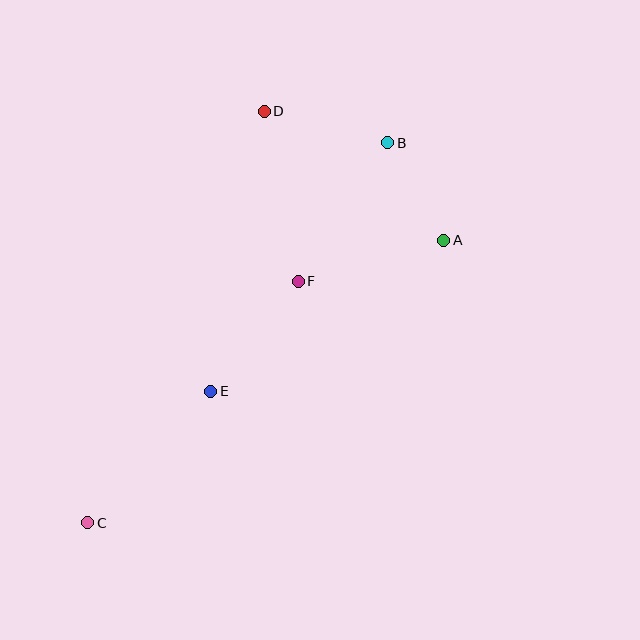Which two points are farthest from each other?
Points B and C are farthest from each other.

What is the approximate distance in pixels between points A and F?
The distance between A and F is approximately 151 pixels.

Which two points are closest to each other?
Points A and B are closest to each other.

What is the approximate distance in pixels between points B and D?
The distance between B and D is approximately 127 pixels.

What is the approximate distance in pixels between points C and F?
The distance between C and F is approximately 321 pixels.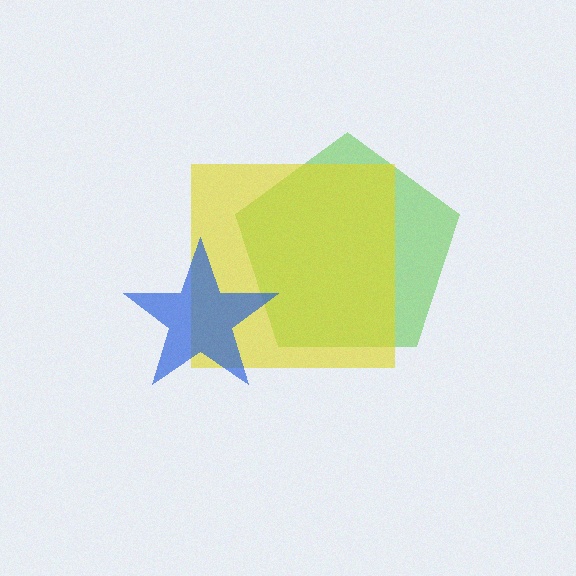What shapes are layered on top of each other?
The layered shapes are: a lime pentagon, a yellow square, a blue star.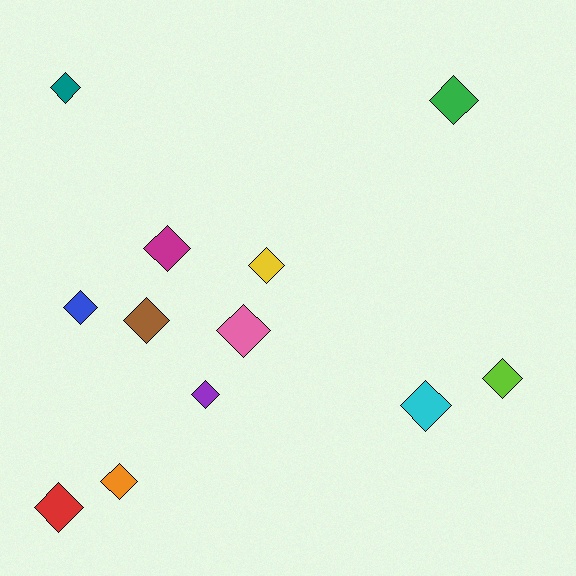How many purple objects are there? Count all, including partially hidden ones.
There is 1 purple object.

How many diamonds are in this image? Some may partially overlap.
There are 12 diamonds.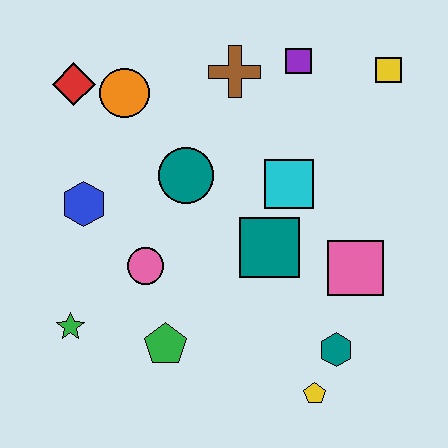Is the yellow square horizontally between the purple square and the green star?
No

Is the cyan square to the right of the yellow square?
No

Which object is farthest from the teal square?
The red diamond is farthest from the teal square.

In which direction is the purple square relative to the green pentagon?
The purple square is above the green pentagon.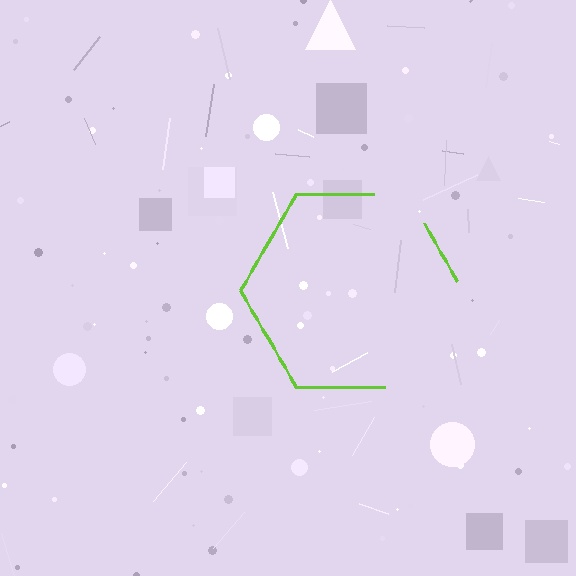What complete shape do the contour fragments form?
The contour fragments form a hexagon.